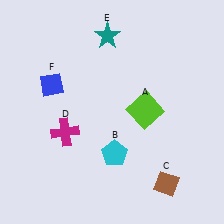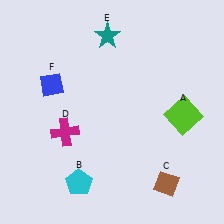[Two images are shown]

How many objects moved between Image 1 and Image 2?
2 objects moved between the two images.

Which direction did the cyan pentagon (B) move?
The cyan pentagon (B) moved left.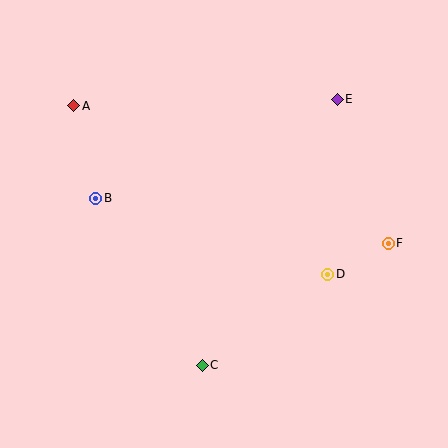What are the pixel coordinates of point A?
Point A is at (74, 106).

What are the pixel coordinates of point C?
Point C is at (202, 365).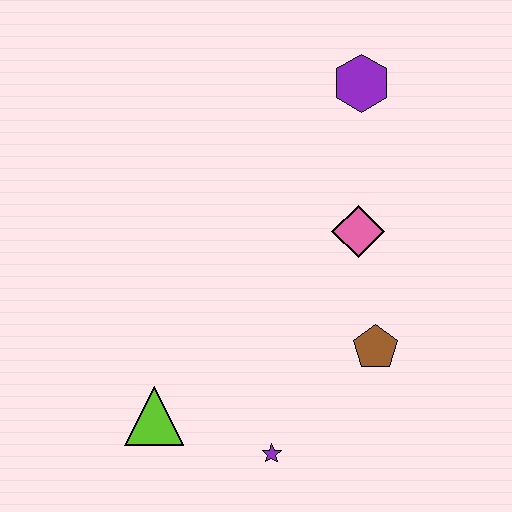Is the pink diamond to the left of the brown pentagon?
Yes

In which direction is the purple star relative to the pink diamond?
The purple star is below the pink diamond.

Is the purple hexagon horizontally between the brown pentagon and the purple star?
Yes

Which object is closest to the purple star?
The lime triangle is closest to the purple star.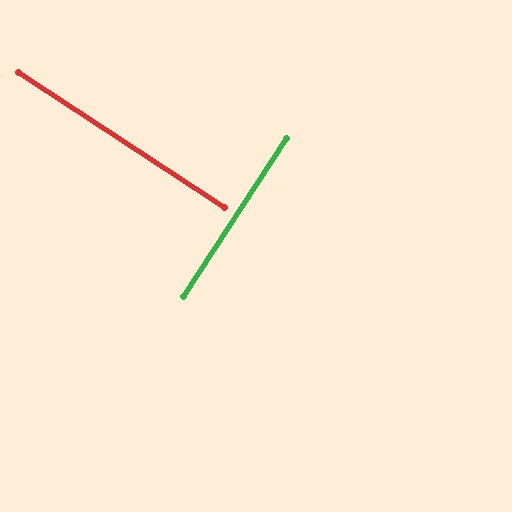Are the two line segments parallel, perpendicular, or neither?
Perpendicular — they meet at approximately 90°.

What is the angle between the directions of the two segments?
Approximately 90 degrees.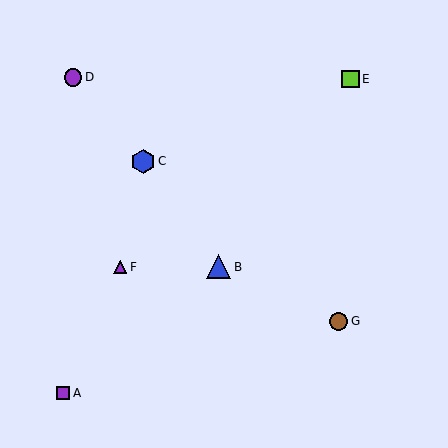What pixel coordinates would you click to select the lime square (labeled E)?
Click at (351, 79) to select the lime square E.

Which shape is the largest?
The blue triangle (labeled B) is the largest.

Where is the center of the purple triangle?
The center of the purple triangle is at (120, 267).